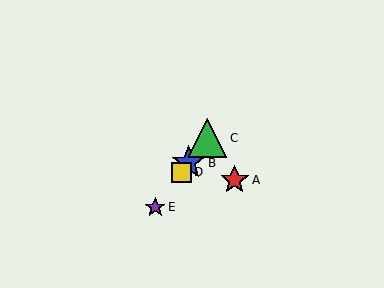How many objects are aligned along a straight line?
4 objects (B, C, D, E) are aligned along a straight line.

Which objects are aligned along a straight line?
Objects B, C, D, E are aligned along a straight line.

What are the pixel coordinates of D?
Object D is at (181, 172).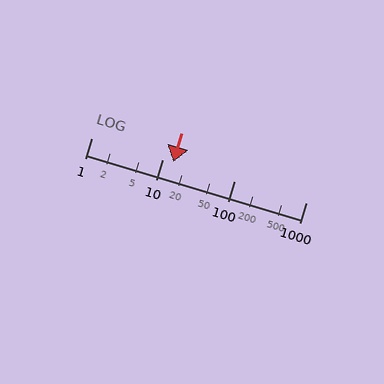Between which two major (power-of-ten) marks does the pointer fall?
The pointer is between 10 and 100.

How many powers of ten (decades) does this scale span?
The scale spans 3 decades, from 1 to 1000.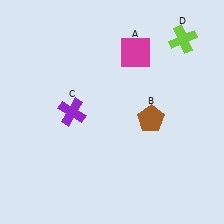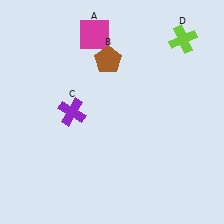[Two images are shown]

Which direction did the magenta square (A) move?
The magenta square (A) moved left.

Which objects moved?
The objects that moved are: the magenta square (A), the brown pentagon (B).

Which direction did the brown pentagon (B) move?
The brown pentagon (B) moved up.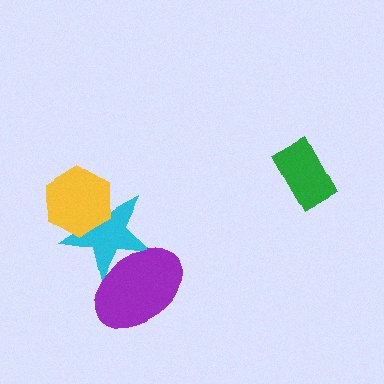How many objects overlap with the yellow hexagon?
1 object overlaps with the yellow hexagon.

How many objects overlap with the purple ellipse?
1 object overlaps with the purple ellipse.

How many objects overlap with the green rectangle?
0 objects overlap with the green rectangle.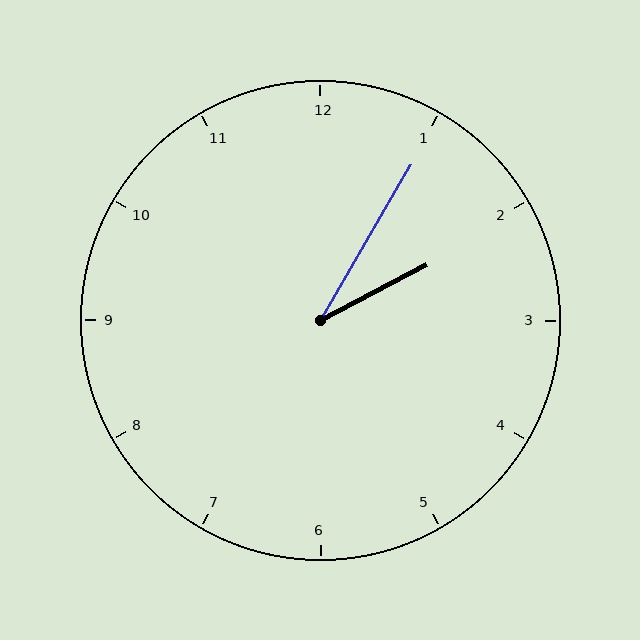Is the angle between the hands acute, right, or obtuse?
It is acute.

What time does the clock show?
2:05.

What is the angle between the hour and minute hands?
Approximately 32 degrees.